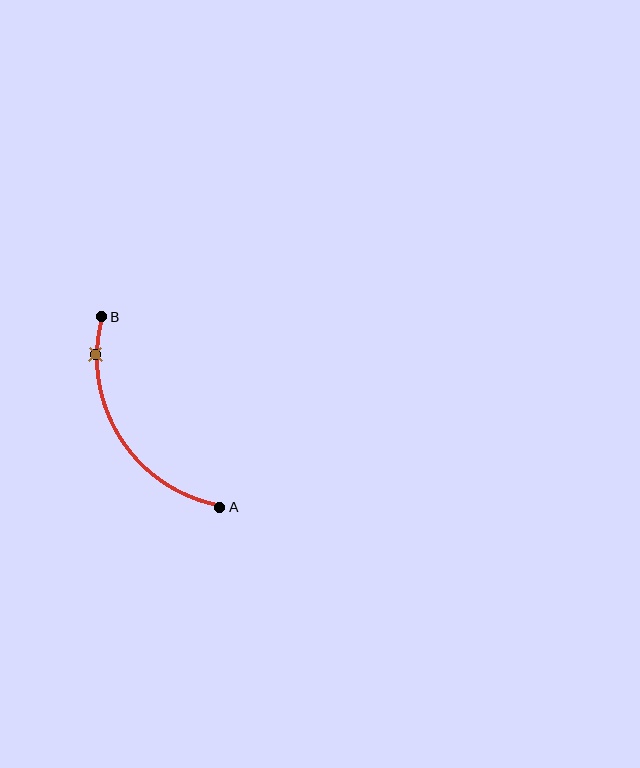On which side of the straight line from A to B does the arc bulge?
The arc bulges to the left of the straight line connecting A and B.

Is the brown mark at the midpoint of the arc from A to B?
No. The brown mark lies on the arc but is closer to endpoint B. The arc midpoint would be at the point on the curve equidistant along the arc from both A and B.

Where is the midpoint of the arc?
The arc midpoint is the point on the curve farthest from the straight line joining A and B. It sits to the left of that line.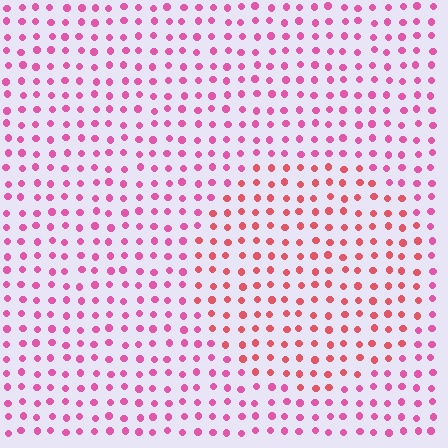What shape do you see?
I see a circle.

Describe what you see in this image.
The image is filled with small pink elements in a uniform arrangement. A circle-shaped region is visible where the elements are tinted to a slightly different hue, forming a subtle color boundary.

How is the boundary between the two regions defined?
The boundary is defined purely by a slight shift in hue (about 28 degrees). Spacing, size, and orientation are identical on both sides.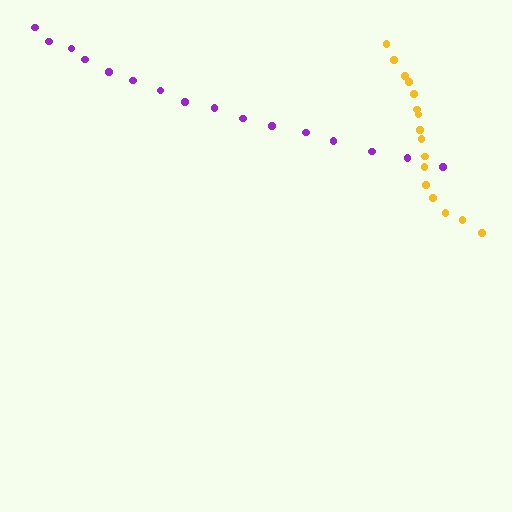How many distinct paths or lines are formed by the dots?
There are 2 distinct paths.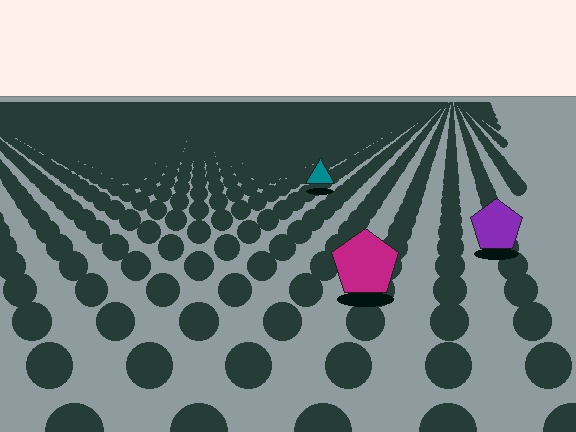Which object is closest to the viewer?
The magenta pentagon is closest. The texture marks near it are larger and more spread out.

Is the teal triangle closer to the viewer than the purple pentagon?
No. The purple pentagon is closer — you can tell from the texture gradient: the ground texture is coarser near it.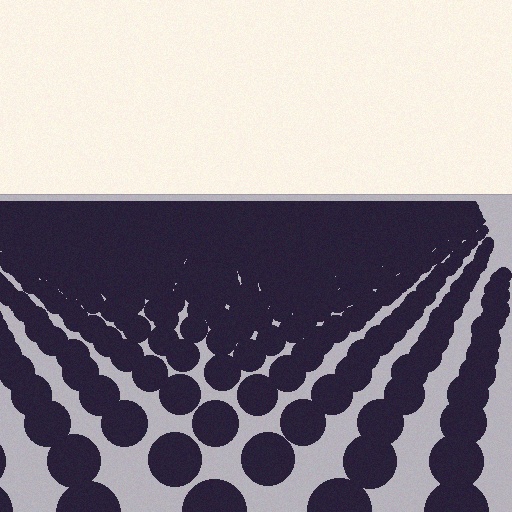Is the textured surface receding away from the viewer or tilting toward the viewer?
The surface is receding away from the viewer. Texture elements get smaller and denser toward the top.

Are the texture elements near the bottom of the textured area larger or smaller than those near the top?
Larger. Near the bottom, elements are closer to the viewer and appear at a bigger on-screen size.